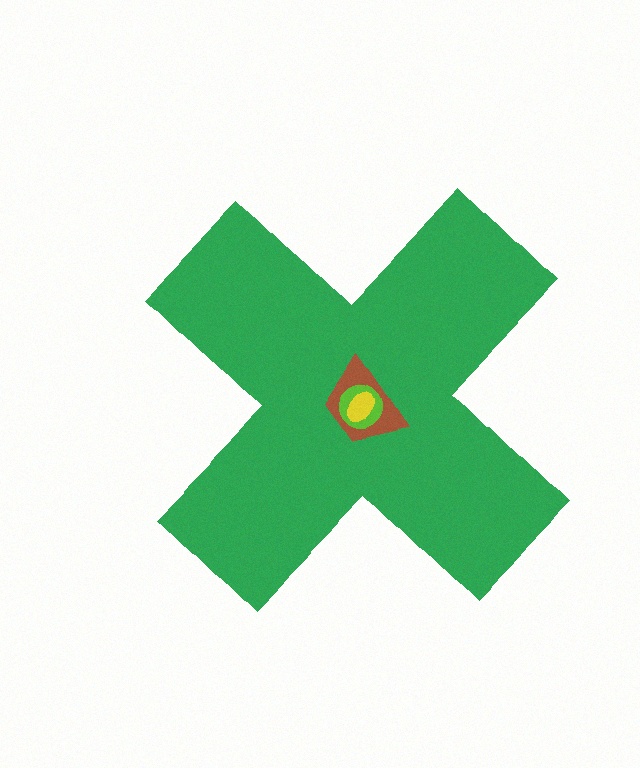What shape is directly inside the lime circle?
The yellow ellipse.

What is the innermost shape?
The yellow ellipse.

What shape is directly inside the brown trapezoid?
The lime circle.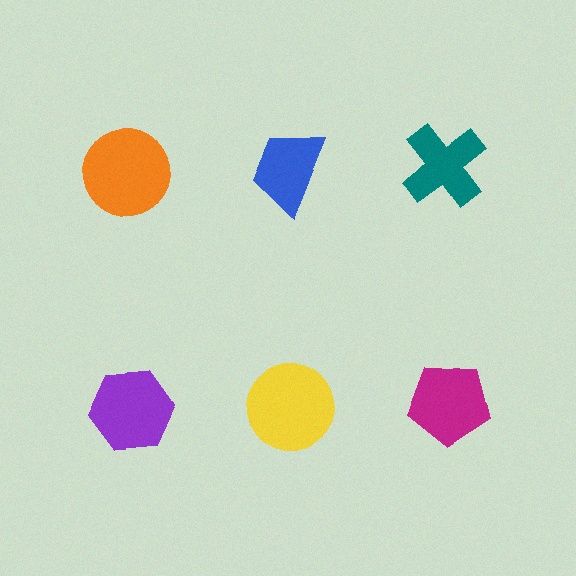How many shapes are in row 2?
3 shapes.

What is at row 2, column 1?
A purple hexagon.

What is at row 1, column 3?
A teal cross.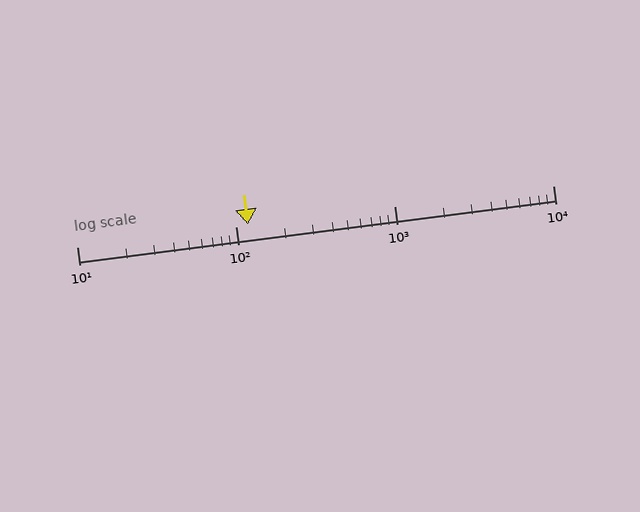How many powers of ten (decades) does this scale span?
The scale spans 3 decades, from 10 to 10000.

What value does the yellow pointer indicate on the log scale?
The pointer indicates approximately 120.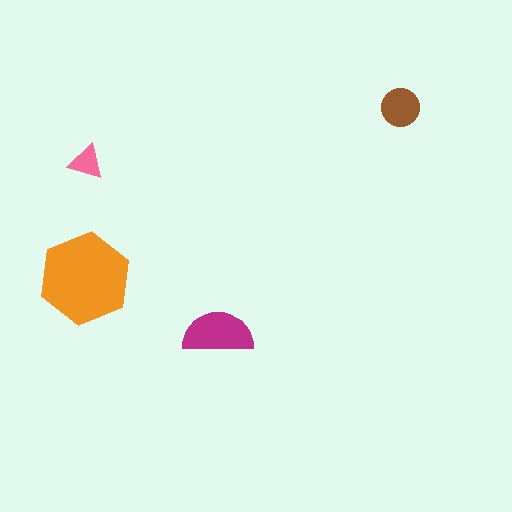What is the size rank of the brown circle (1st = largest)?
3rd.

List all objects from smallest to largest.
The pink triangle, the brown circle, the magenta semicircle, the orange hexagon.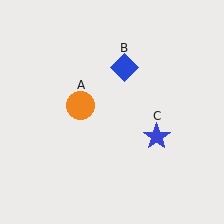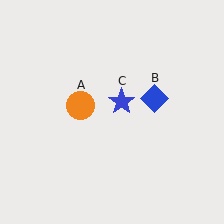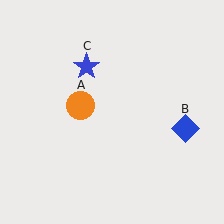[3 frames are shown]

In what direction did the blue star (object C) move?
The blue star (object C) moved up and to the left.